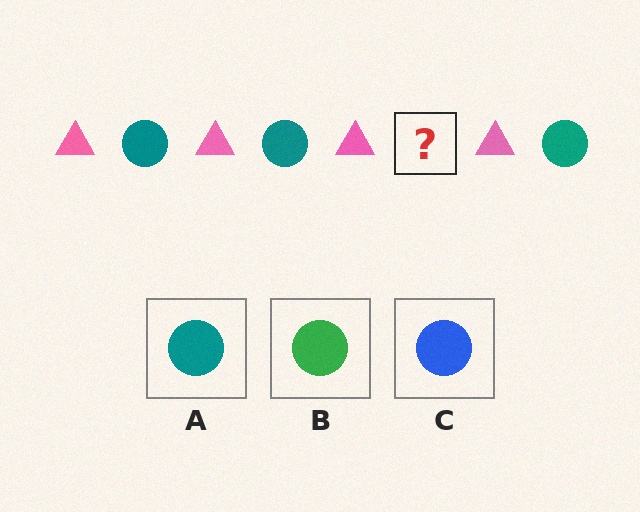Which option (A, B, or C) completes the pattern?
A.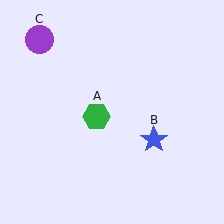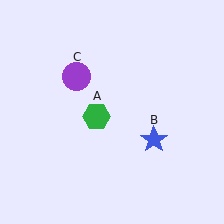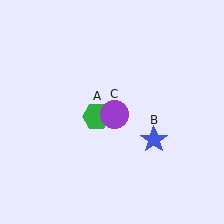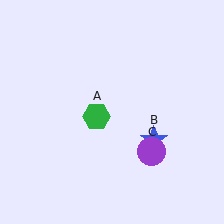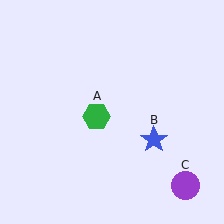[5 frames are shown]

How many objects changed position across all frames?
1 object changed position: purple circle (object C).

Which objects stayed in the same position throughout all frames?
Green hexagon (object A) and blue star (object B) remained stationary.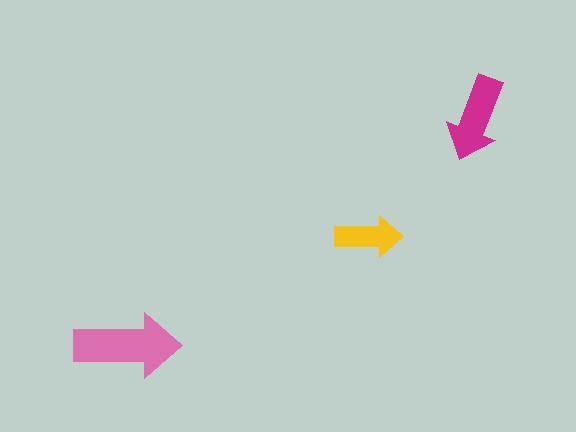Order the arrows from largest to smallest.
the pink one, the magenta one, the yellow one.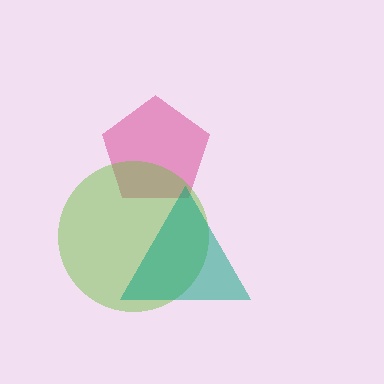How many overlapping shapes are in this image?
There are 3 overlapping shapes in the image.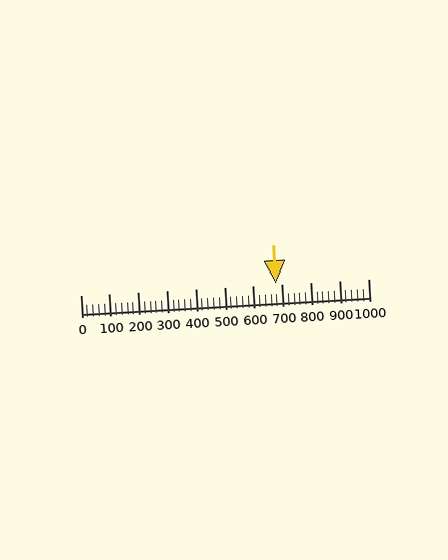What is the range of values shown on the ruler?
The ruler shows values from 0 to 1000.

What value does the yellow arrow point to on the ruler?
The yellow arrow points to approximately 680.